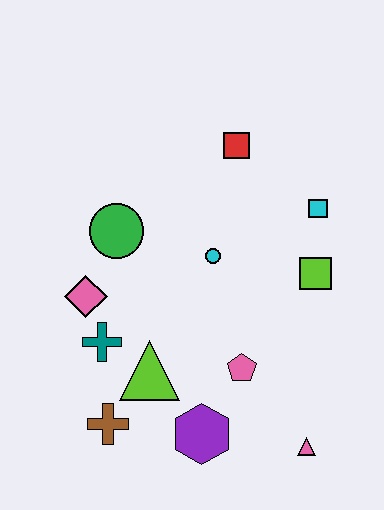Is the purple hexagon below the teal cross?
Yes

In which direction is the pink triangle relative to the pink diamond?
The pink triangle is to the right of the pink diamond.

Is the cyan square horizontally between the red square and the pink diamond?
No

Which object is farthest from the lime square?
The brown cross is farthest from the lime square.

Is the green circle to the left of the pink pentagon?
Yes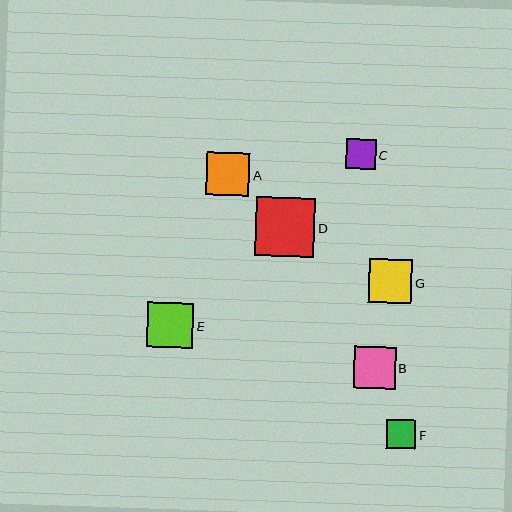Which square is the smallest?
Square F is the smallest with a size of approximately 29 pixels.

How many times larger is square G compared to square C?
Square G is approximately 1.5 times the size of square C.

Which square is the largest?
Square D is the largest with a size of approximately 59 pixels.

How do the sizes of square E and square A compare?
Square E and square A are approximately the same size.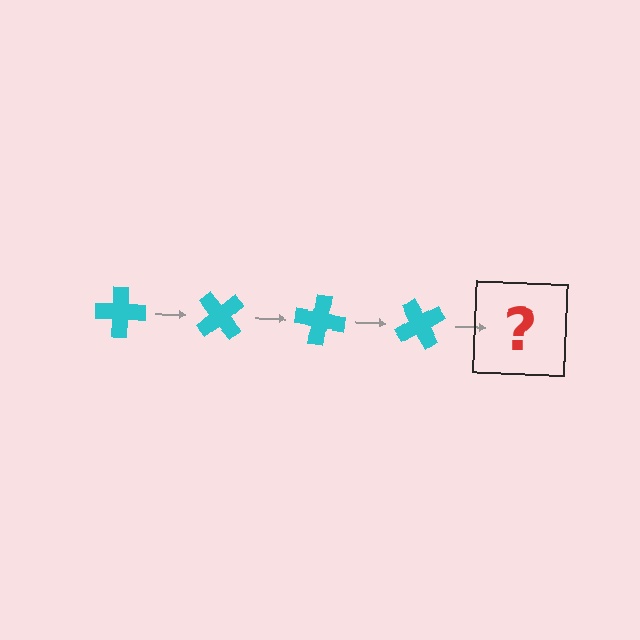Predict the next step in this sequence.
The next step is a cyan cross rotated 200 degrees.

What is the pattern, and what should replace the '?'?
The pattern is that the cross rotates 50 degrees each step. The '?' should be a cyan cross rotated 200 degrees.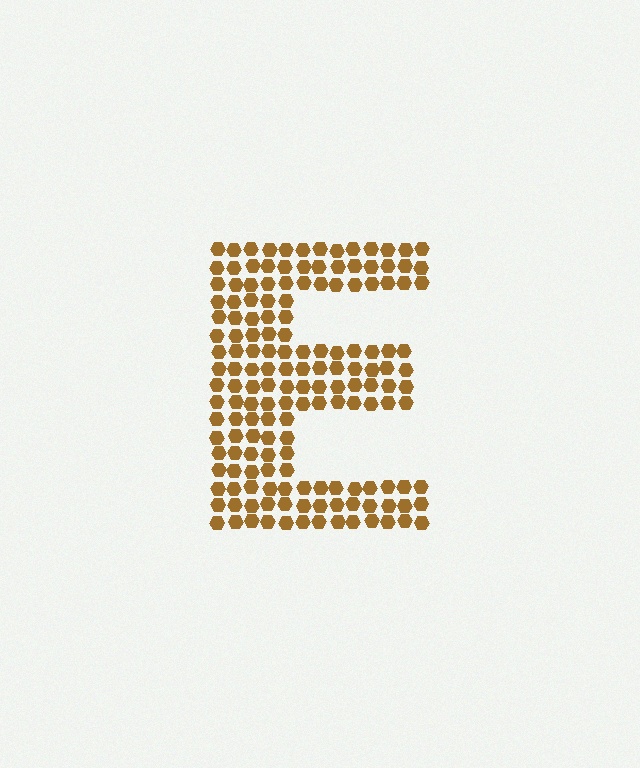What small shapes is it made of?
It is made of small hexagons.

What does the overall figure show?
The overall figure shows the letter E.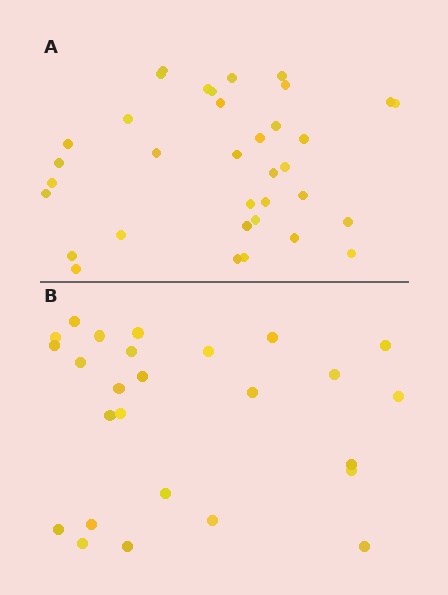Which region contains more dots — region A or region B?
Region A (the top region) has more dots.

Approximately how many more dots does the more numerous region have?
Region A has roughly 8 or so more dots than region B.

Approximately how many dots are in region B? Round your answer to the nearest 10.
About 30 dots. (The exact count is 26, which rounds to 30.)